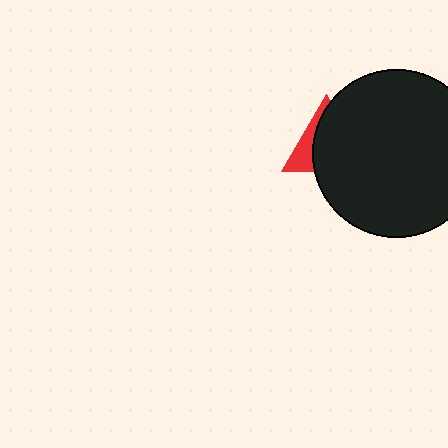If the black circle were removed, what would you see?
You would see the complete red triangle.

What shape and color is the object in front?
The object in front is a black circle.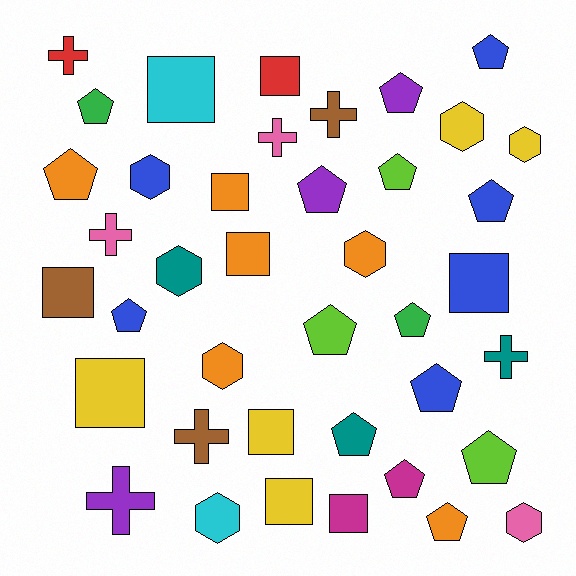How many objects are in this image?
There are 40 objects.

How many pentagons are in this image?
There are 15 pentagons.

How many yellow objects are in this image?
There are 5 yellow objects.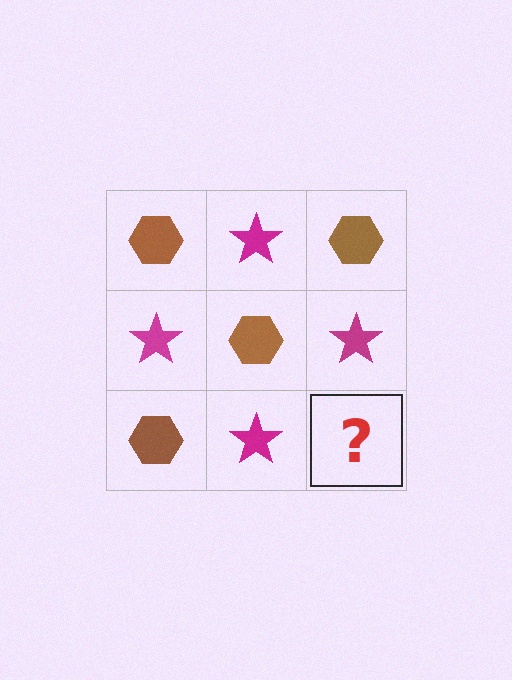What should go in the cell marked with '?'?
The missing cell should contain a brown hexagon.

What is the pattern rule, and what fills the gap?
The rule is that it alternates brown hexagon and magenta star in a checkerboard pattern. The gap should be filled with a brown hexagon.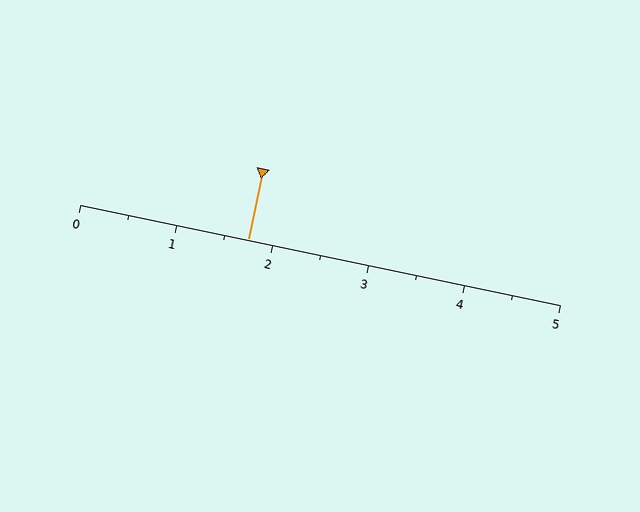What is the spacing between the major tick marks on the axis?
The major ticks are spaced 1 apart.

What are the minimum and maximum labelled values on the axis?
The axis runs from 0 to 5.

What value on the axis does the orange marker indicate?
The marker indicates approximately 1.8.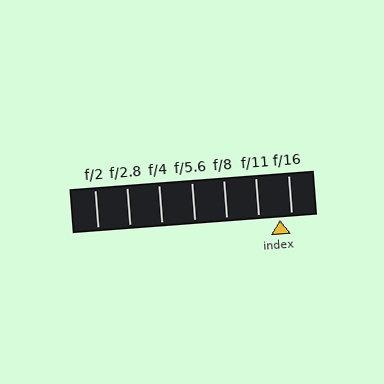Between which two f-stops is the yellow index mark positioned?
The index mark is between f/11 and f/16.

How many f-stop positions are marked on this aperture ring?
There are 7 f-stop positions marked.